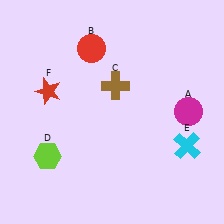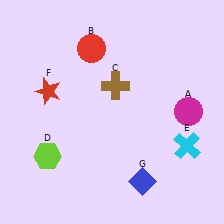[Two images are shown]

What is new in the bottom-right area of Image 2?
A blue diamond (G) was added in the bottom-right area of Image 2.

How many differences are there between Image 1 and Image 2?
There is 1 difference between the two images.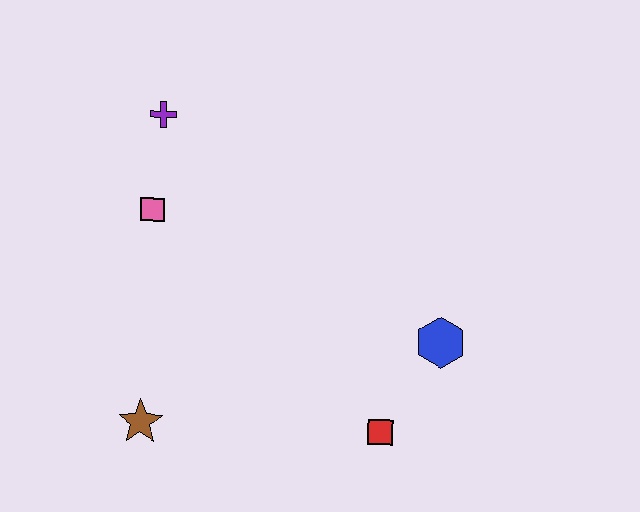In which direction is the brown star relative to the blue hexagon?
The brown star is to the left of the blue hexagon.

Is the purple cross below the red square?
No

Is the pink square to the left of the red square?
Yes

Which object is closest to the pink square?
The purple cross is closest to the pink square.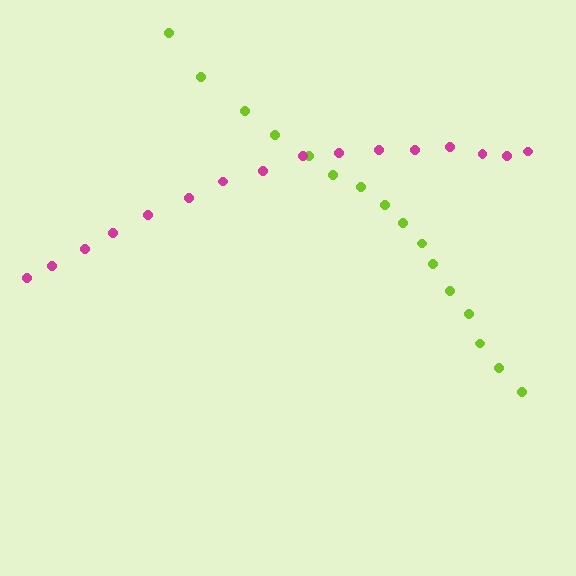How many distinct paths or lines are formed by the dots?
There are 2 distinct paths.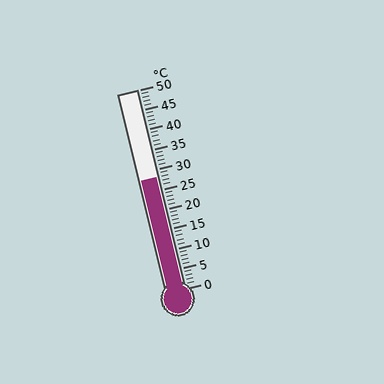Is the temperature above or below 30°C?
The temperature is below 30°C.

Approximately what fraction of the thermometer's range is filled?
The thermometer is filled to approximately 55% of its range.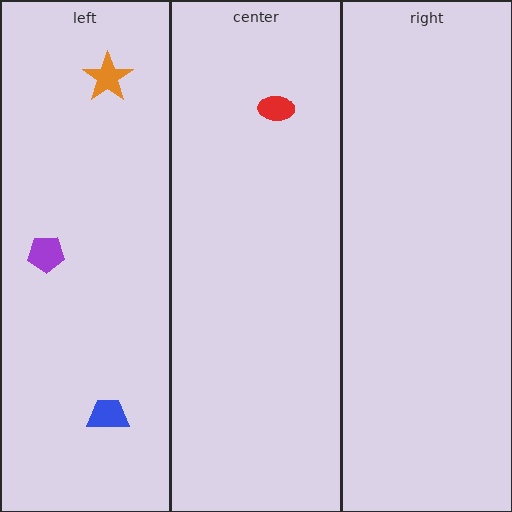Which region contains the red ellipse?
The center region.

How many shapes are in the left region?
3.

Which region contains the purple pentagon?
The left region.